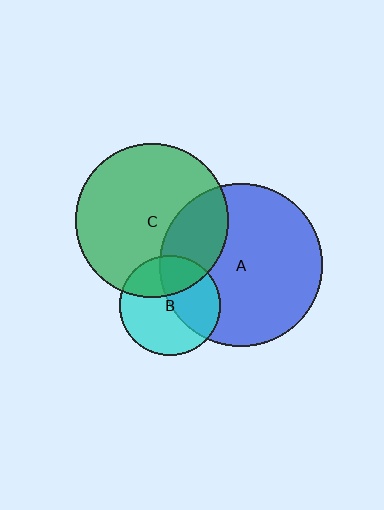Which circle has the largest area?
Circle A (blue).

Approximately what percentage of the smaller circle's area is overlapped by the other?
Approximately 45%.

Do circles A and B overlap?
Yes.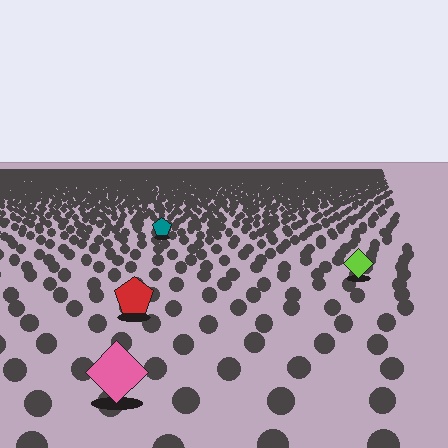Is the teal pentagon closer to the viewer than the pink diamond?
No. The pink diamond is closer — you can tell from the texture gradient: the ground texture is coarser near it.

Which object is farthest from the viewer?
The teal pentagon is farthest from the viewer. It appears smaller and the ground texture around it is denser.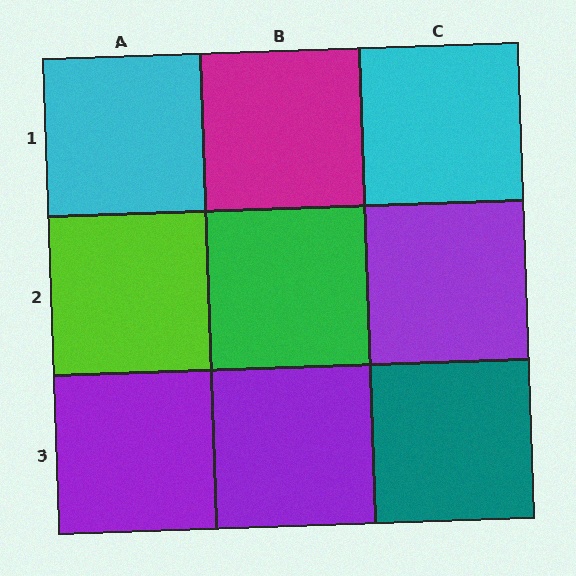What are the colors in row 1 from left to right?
Cyan, magenta, cyan.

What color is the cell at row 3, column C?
Teal.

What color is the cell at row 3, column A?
Purple.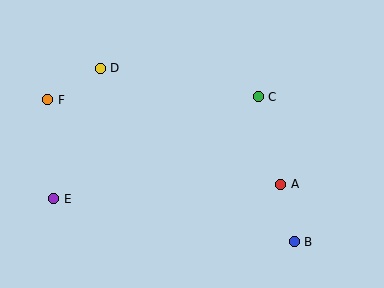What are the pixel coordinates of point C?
Point C is at (258, 97).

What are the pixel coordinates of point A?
Point A is at (281, 184).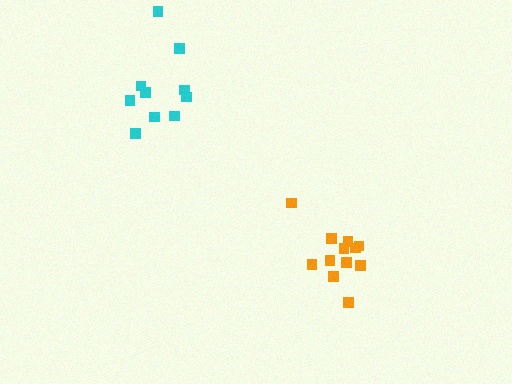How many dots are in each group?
Group 1: 10 dots, Group 2: 13 dots (23 total).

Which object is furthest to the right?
The orange cluster is rightmost.